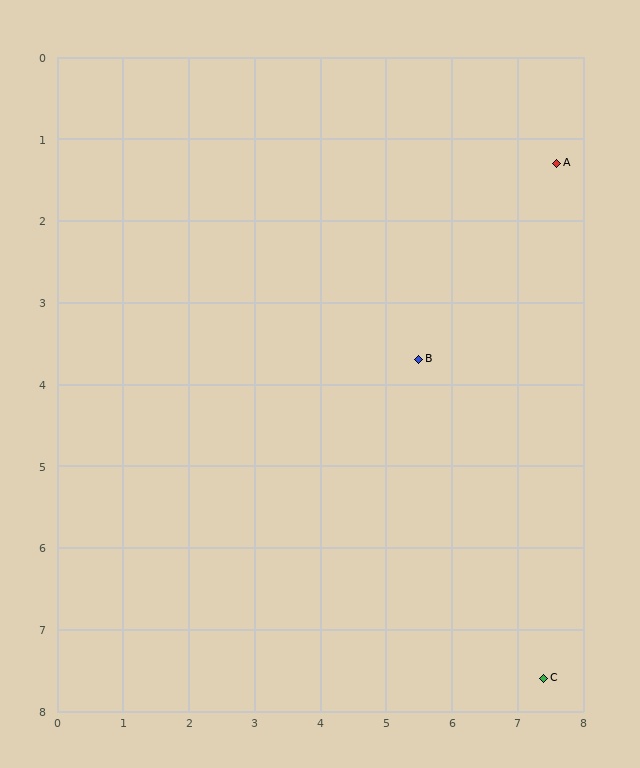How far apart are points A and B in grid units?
Points A and B are about 3.2 grid units apart.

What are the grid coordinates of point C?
Point C is at approximately (7.4, 7.6).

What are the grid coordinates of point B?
Point B is at approximately (5.5, 3.7).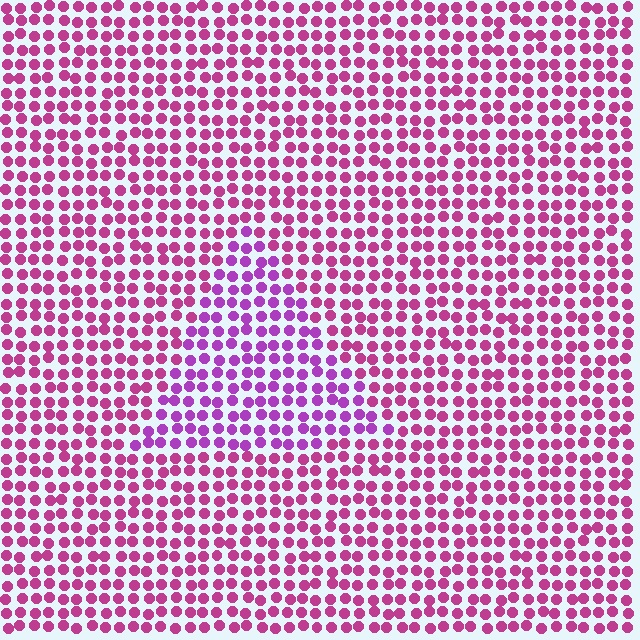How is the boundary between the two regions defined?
The boundary is defined purely by a slight shift in hue (about 30 degrees). Spacing, size, and orientation are identical on both sides.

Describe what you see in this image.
The image is filled with small magenta elements in a uniform arrangement. A triangle-shaped region is visible where the elements are tinted to a slightly different hue, forming a subtle color boundary.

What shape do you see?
I see a triangle.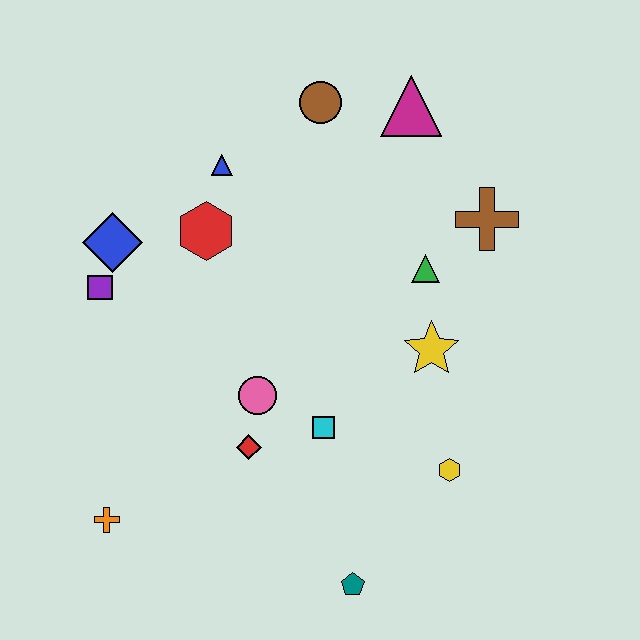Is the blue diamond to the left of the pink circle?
Yes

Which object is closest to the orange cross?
The red diamond is closest to the orange cross.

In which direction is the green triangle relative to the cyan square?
The green triangle is above the cyan square.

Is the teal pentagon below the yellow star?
Yes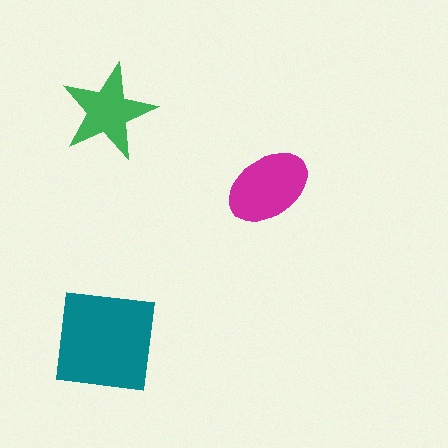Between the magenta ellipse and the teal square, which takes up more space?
The teal square.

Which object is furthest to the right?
The magenta ellipse is rightmost.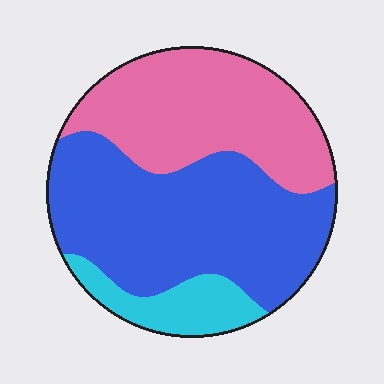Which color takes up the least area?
Cyan, at roughly 10%.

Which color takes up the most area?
Blue, at roughly 50%.